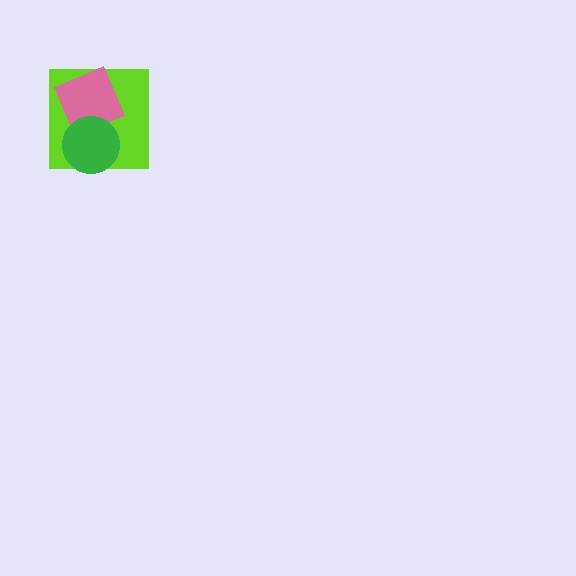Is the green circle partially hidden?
No, no other shape covers it.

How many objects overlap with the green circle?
2 objects overlap with the green circle.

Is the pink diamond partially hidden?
Yes, it is partially covered by another shape.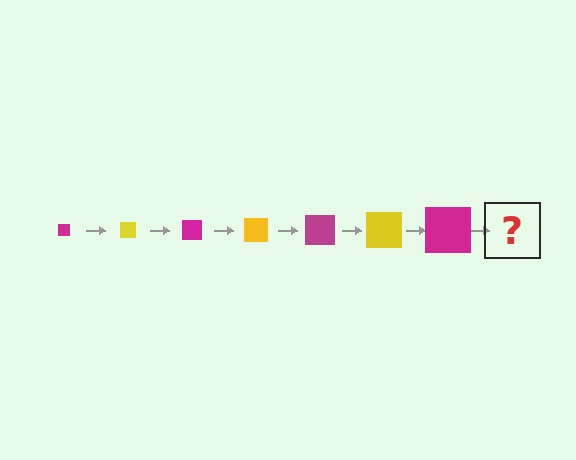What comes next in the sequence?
The next element should be a yellow square, larger than the previous one.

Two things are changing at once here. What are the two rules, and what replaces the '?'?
The two rules are that the square grows larger each step and the color cycles through magenta and yellow. The '?' should be a yellow square, larger than the previous one.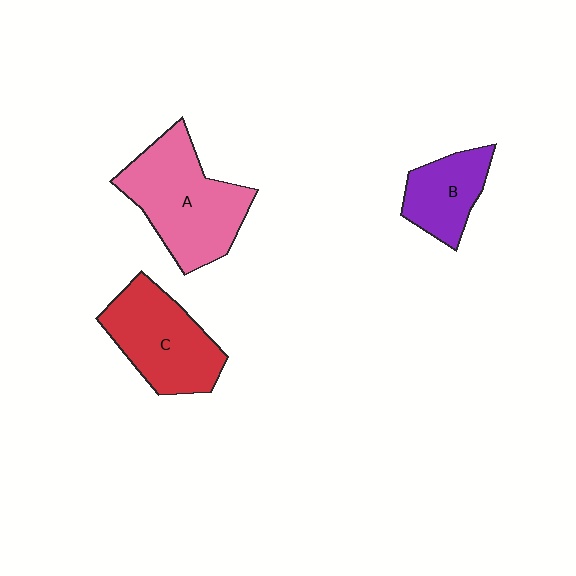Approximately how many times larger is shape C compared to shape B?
Approximately 1.6 times.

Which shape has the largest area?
Shape A (pink).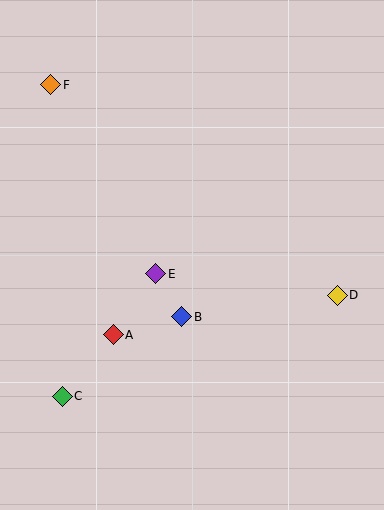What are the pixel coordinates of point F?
Point F is at (51, 85).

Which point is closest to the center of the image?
Point E at (156, 274) is closest to the center.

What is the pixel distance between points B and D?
The distance between B and D is 157 pixels.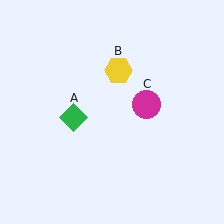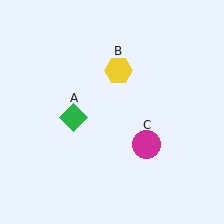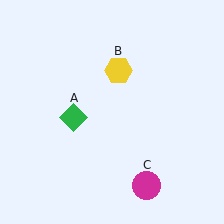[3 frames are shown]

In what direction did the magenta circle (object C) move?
The magenta circle (object C) moved down.